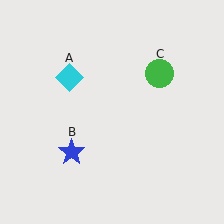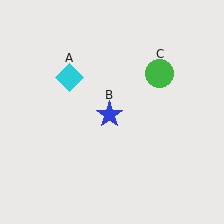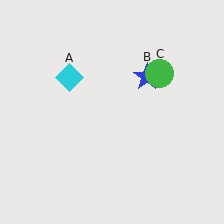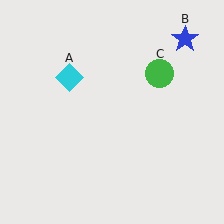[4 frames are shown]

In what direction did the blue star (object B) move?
The blue star (object B) moved up and to the right.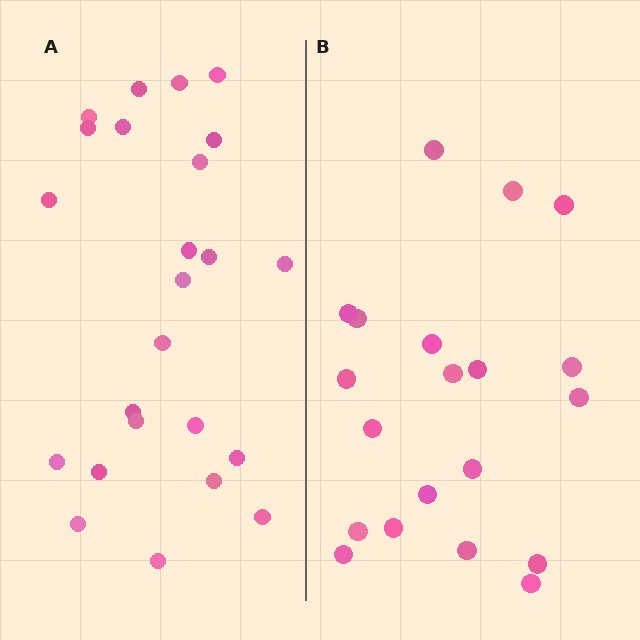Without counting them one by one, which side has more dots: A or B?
Region A (the left region) has more dots.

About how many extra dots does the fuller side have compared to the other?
Region A has about 4 more dots than region B.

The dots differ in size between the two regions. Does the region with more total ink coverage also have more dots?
No. Region B has more total ink coverage because its dots are larger, but region A actually contains more individual dots. Total area can be misleading — the number of items is what matters here.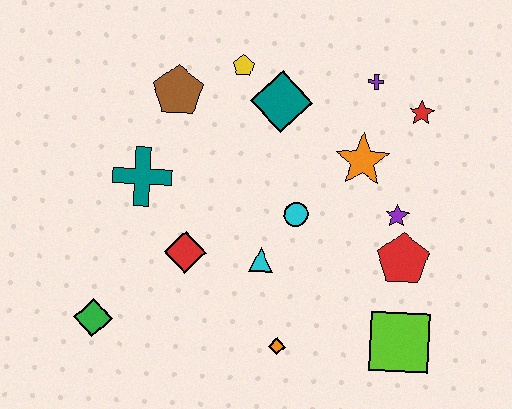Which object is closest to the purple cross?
The red star is closest to the purple cross.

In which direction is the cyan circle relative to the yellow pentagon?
The cyan circle is below the yellow pentagon.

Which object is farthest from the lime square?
The brown pentagon is farthest from the lime square.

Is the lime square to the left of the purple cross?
No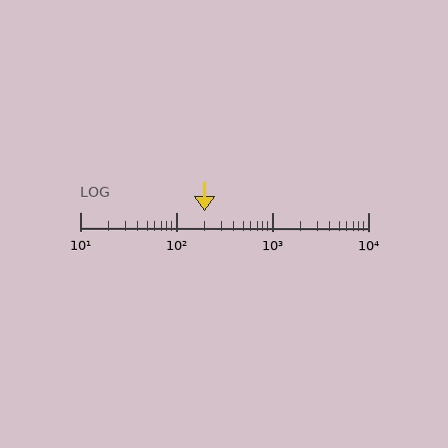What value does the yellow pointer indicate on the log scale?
The pointer indicates approximately 200.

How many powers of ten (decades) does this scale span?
The scale spans 3 decades, from 10 to 10000.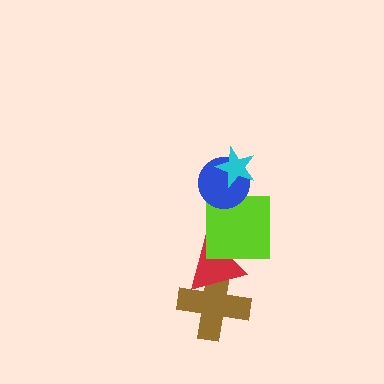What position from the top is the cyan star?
The cyan star is 1st from the top.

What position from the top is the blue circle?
The blue circle is 2nd from the top.